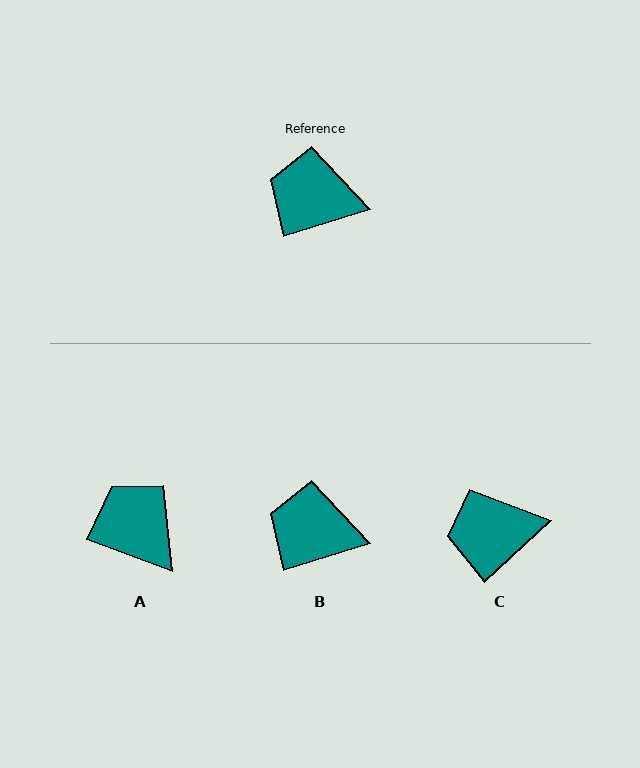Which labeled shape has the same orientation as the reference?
B.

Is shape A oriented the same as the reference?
No, it is off by about 37 degrees.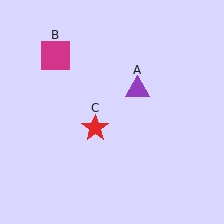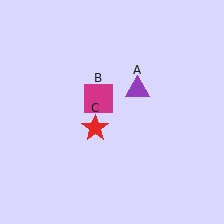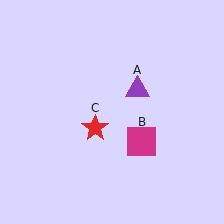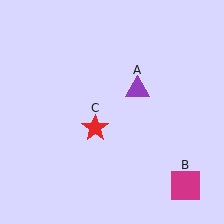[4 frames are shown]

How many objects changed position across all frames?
1 object changed position: magenta square (object B).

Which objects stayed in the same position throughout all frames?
Purple triangle (object A) and red star (object C) remained stationary.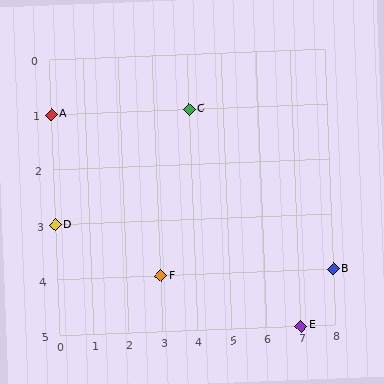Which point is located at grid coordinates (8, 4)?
Point B is at (8, 4).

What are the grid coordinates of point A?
Point A is at grid coordinates (0, 1).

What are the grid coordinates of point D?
Point D is at grid coordinates (0, 3).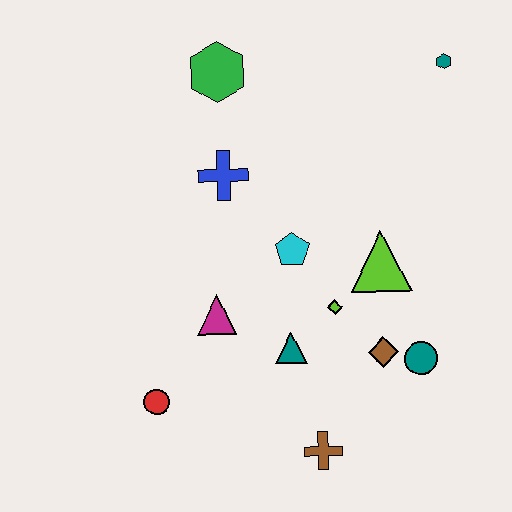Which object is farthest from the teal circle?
The green hexagon is farthest from the teal circle.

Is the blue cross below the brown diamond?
No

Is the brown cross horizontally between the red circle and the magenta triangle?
No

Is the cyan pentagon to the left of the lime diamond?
Yes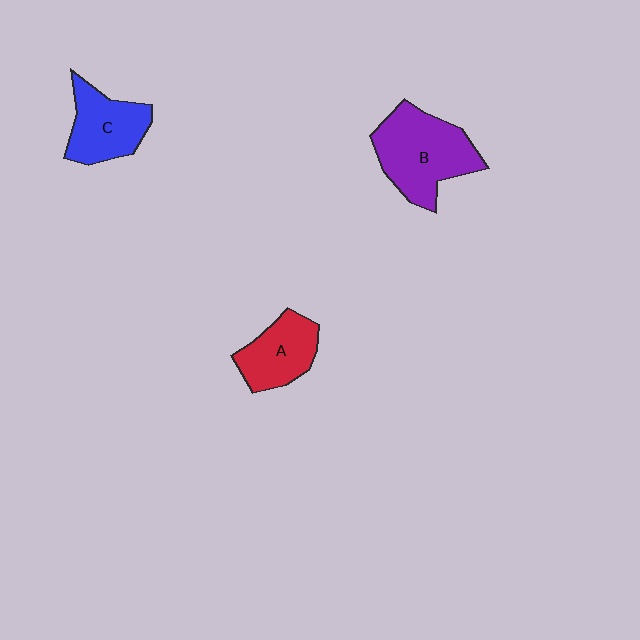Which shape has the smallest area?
Shape A (red).